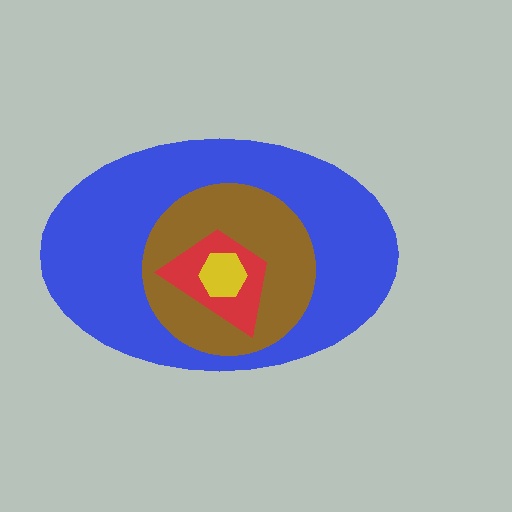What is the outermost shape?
The blue ellipse.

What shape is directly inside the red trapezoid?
The yellow hexagon.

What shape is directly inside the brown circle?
The red trapezoid.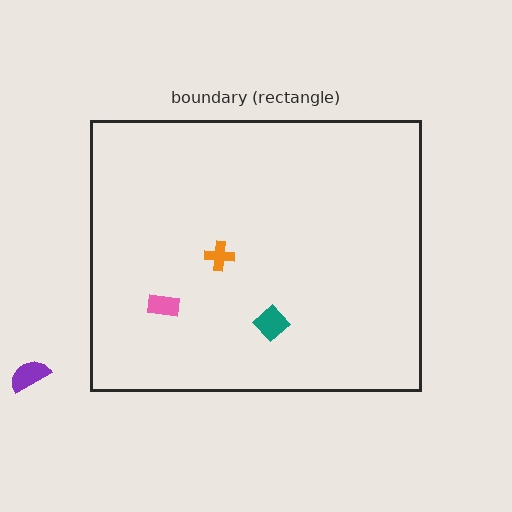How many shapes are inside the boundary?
3 inside, 1 outside.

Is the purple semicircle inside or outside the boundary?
Outside.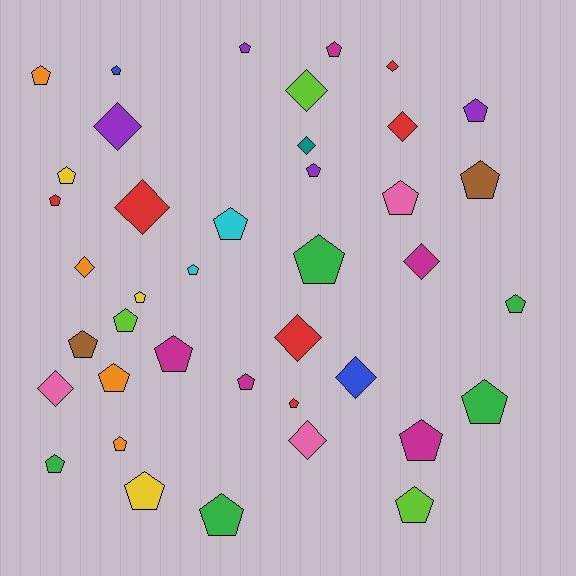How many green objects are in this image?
There are 5 green objects.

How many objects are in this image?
There are 40 objects.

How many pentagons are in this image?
There are 28 pentagons.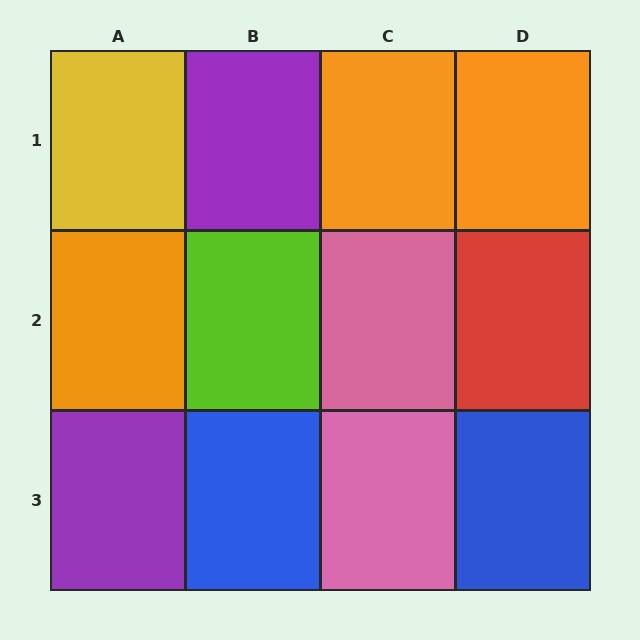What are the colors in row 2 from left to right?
Orange, lime, pink, red.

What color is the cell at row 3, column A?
Purple.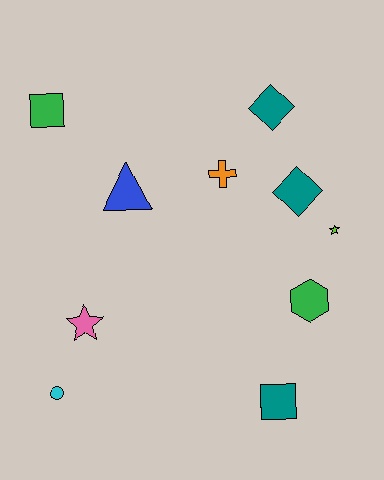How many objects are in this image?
There are 10 objects.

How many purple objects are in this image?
There are no purple objects.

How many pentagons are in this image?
There are no pentagons.